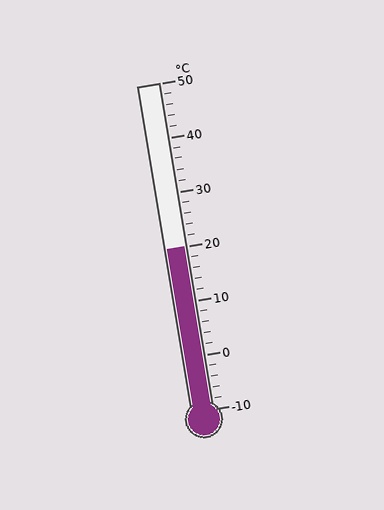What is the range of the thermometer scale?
The thermometer scale ranges from -10°C to 50°C.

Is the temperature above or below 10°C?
The temperature is above 10°C.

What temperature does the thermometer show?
The thermometer shows approximately 20°C.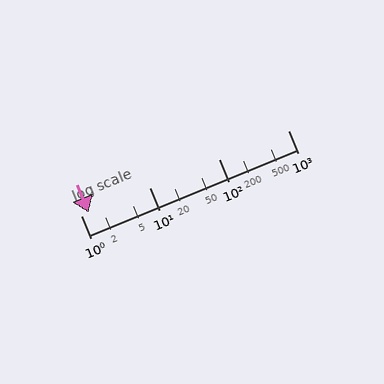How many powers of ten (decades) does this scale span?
The scale spans 3 decades, from 1 to 1000.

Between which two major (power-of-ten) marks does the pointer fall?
The pointer is between 1 and 10.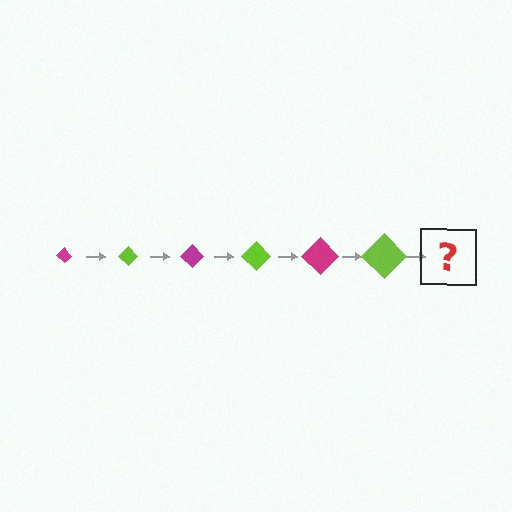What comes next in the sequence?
The next element should be a magenta diamond, larger than the previous one.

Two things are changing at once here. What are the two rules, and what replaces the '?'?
The two rules are that the diamond grows larger each step and the color cycles through magenta and lime. The '?' should be a magenta diamond, larger than the previous one.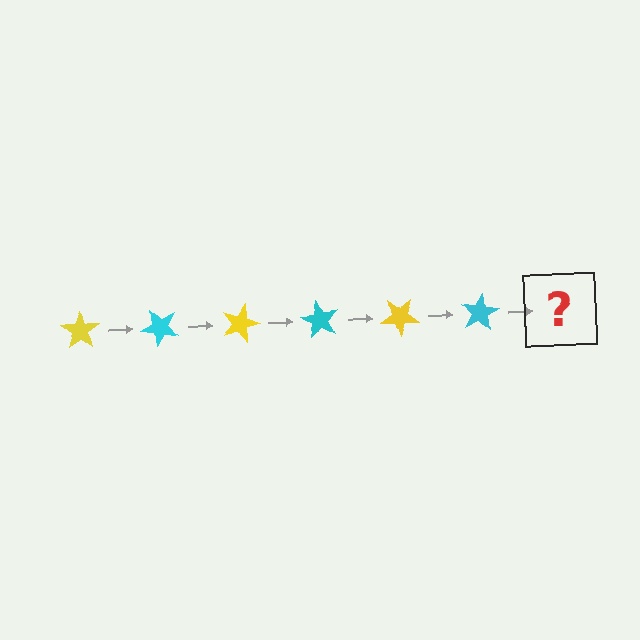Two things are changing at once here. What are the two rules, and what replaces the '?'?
The two rules are that it rotates 45 degrees each step and the color cycles through yellow and cyan. The '?' should be a yellow star, rotated 270 degrees from the start.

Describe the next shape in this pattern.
It should be a yellow star, rotated 270 degrees from the start.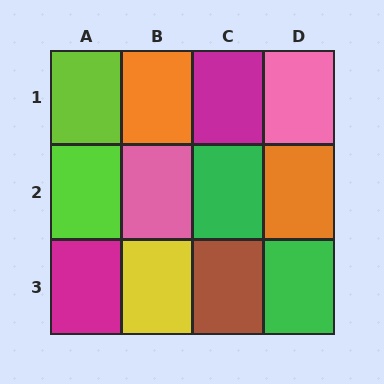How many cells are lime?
2 cells are lime.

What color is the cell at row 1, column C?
Magenta.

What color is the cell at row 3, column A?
Magenta.